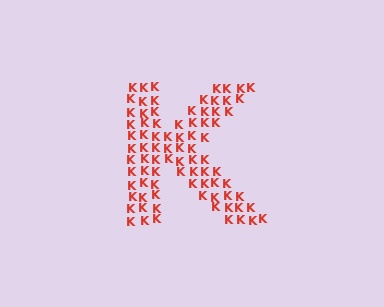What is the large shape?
The large shape is the letter K.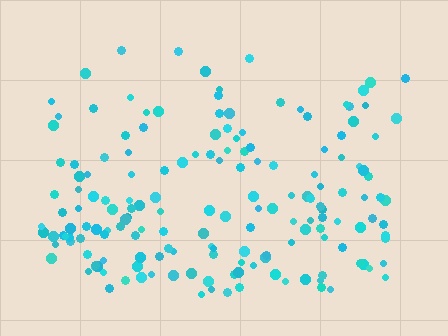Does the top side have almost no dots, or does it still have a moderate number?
Still a moderate number, just noticeably fewer than the bottom.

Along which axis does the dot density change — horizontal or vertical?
Vertical.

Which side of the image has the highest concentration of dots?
The bottom.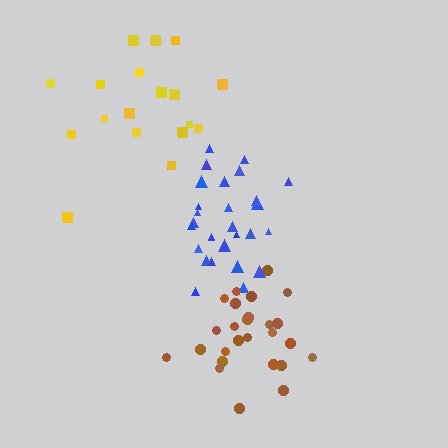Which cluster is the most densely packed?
Brown.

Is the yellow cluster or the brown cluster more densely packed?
Brown.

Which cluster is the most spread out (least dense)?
Yellow.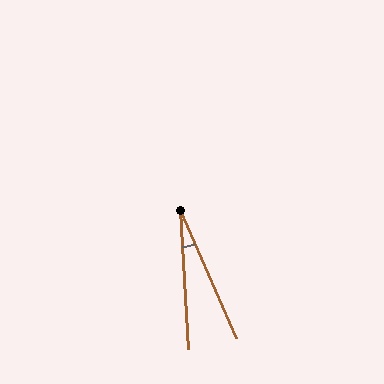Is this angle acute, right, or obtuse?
It is acute.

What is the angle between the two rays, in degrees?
Approximately 20 degrees.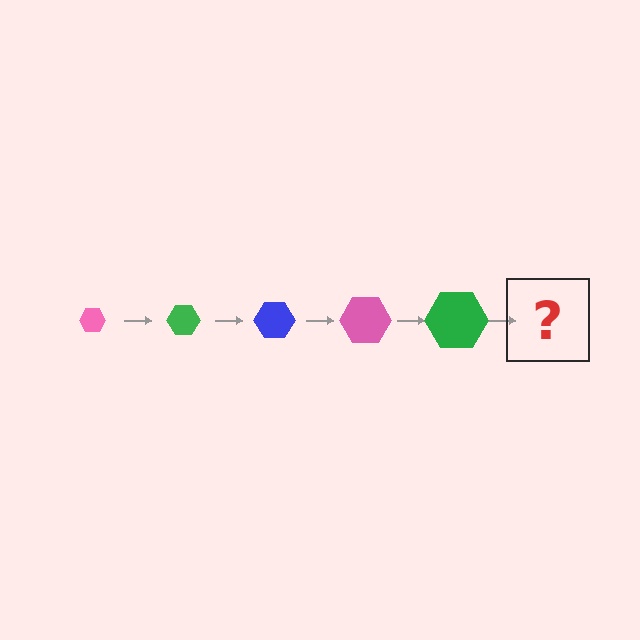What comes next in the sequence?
The next element should be a blue hexagon, larger than the previous one.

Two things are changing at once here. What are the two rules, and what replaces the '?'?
The two rules are that the hexagon grows larger each step and the color cycles through pink, green, and blue. The '?' should be a blue hexagon, larger than the previous one.